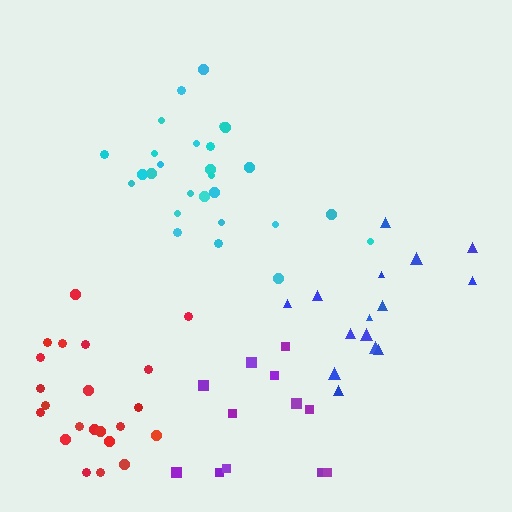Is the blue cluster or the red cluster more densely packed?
Red.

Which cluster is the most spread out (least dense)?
Purple.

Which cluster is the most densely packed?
Cyan.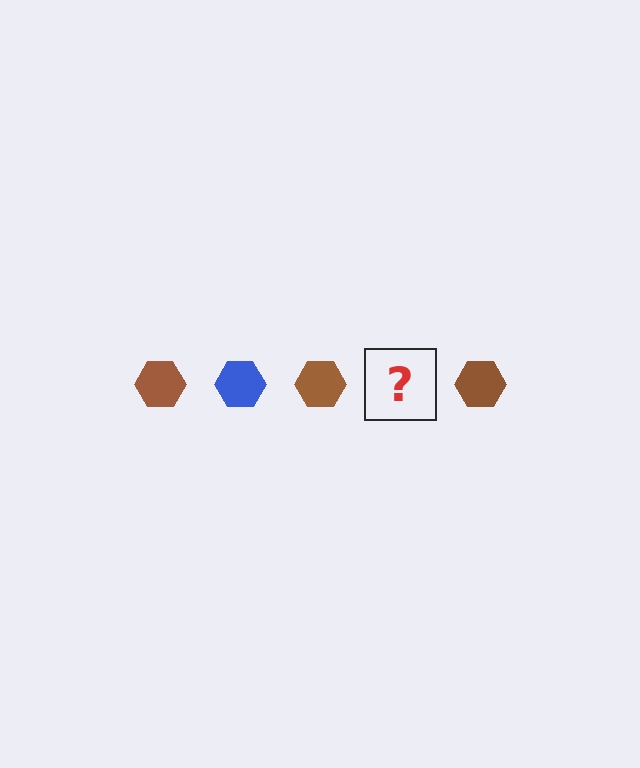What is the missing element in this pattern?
The missing element is a blue hexagon.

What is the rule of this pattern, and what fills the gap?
The rule is that the pattern cycles through brown, blue hexagons. The gap should be filled with a blue hexagon.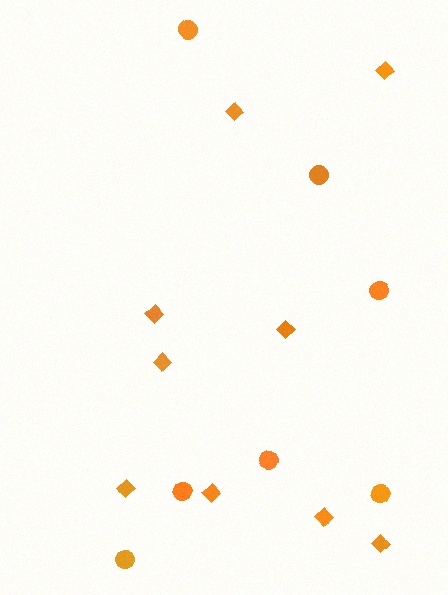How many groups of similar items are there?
There are 2 groups: one group of diamonds (9) and one group of circles (7).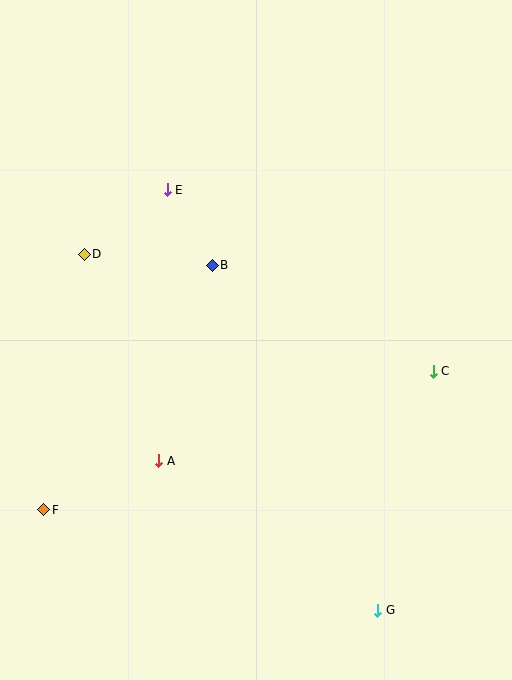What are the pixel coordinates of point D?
Point D is at (84, 254).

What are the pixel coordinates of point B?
Point B is at (212, 265).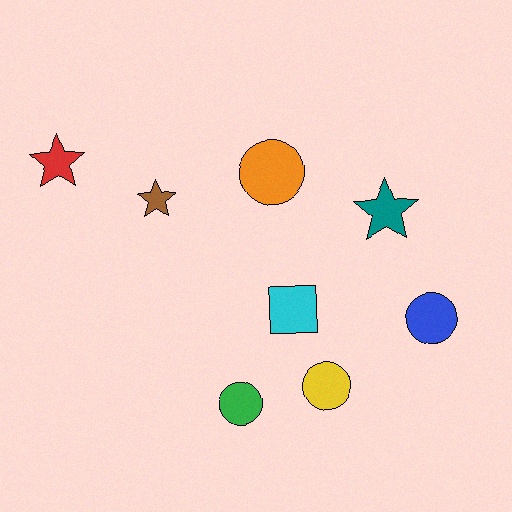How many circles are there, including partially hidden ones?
There are 4 circles.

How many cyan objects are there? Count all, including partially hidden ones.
There is 1 cyan object.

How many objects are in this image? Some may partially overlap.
There are 8 objects.